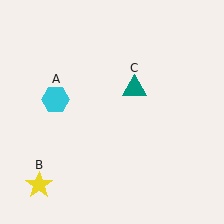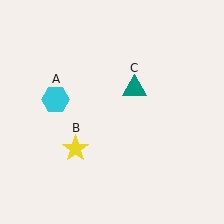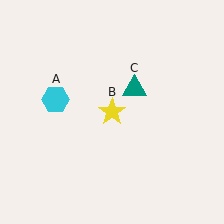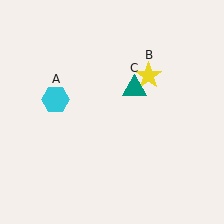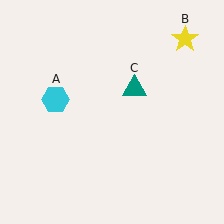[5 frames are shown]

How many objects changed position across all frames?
1 object changed position: yellow star (object B).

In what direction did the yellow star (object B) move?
The yellow star (object B) moved up and to the right.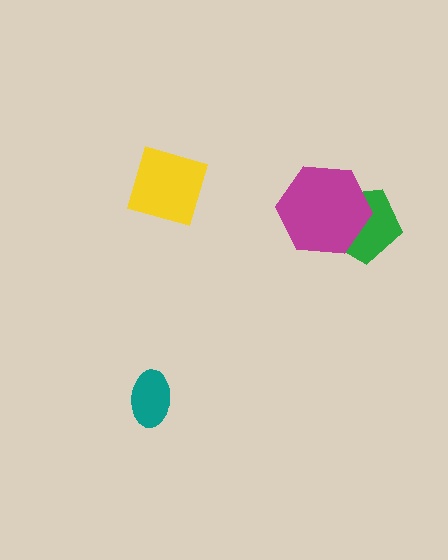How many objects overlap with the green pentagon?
1 object overlaps with the green pentagon.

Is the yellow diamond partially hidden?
No, no other shape covers it.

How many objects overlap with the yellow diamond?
0 objects overlap with the yellow diamond.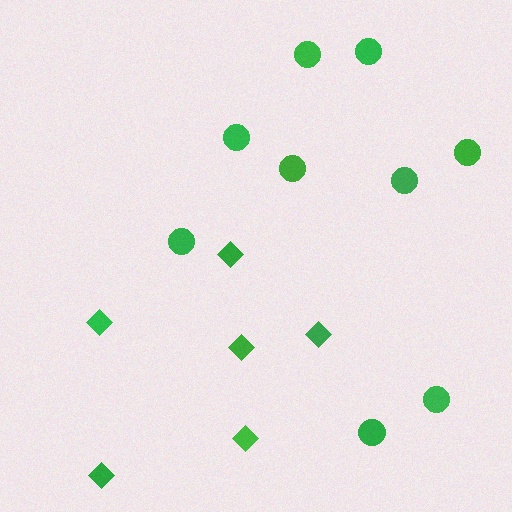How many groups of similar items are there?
There are 2 groups: one group of diamonds (6) and one group of circles (9).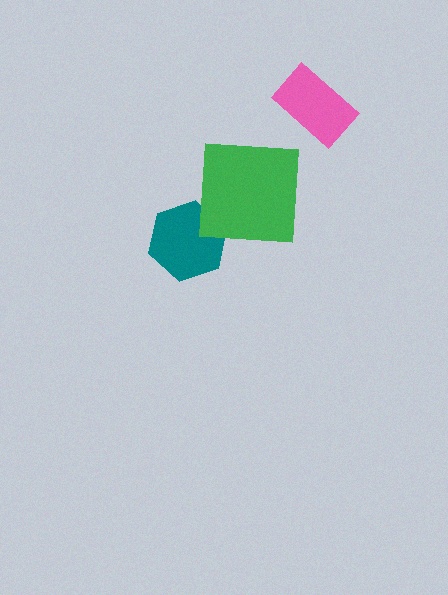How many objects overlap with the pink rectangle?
0 objects overlap with the pink rectangle.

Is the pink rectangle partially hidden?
No, no other shape covers it.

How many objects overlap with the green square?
1 object overlaps with the green square.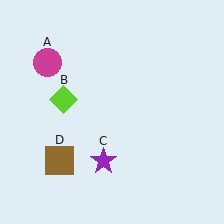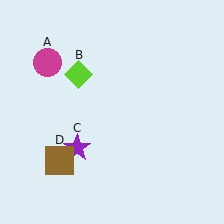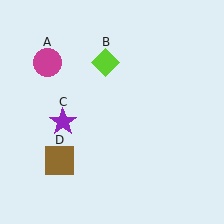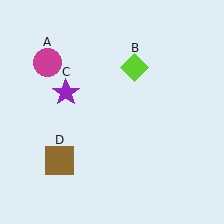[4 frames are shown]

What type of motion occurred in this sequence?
The lime diamond (object B), purple star (object C) rotated clockwise around the center of the scene.